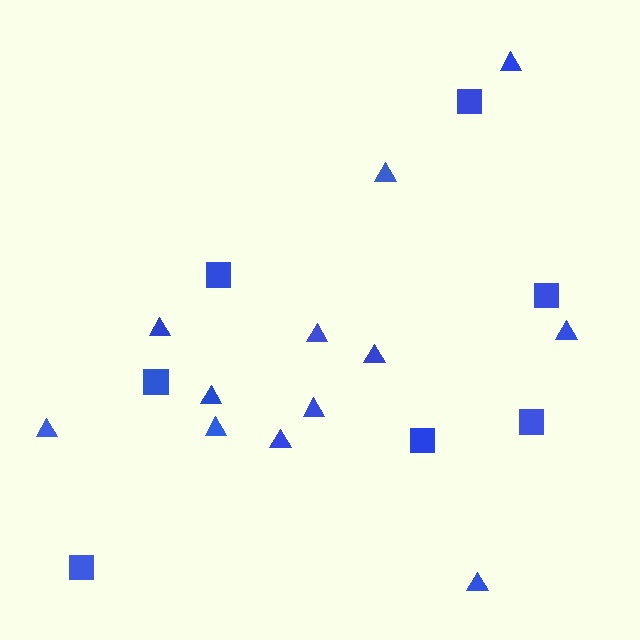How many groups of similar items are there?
There are 2 groups: one group of triangles (12) and one group of squares (7).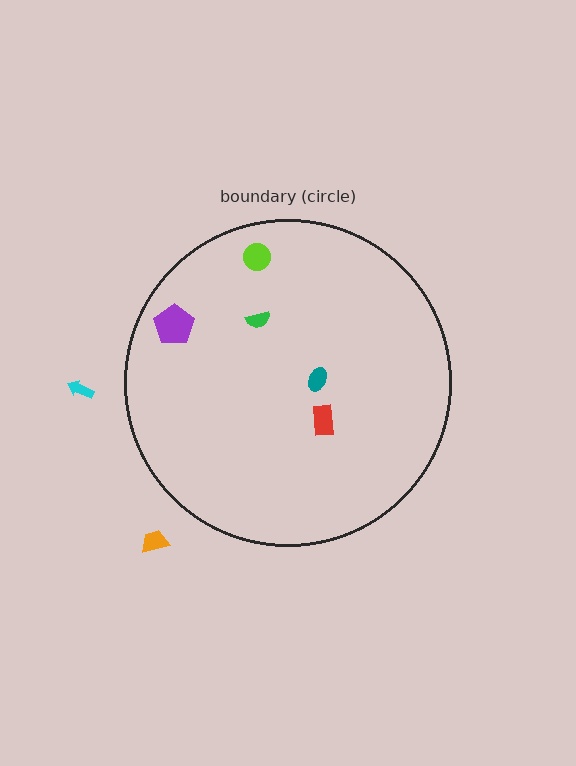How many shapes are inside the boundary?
5 inside, 2 outside.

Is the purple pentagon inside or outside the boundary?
Inside.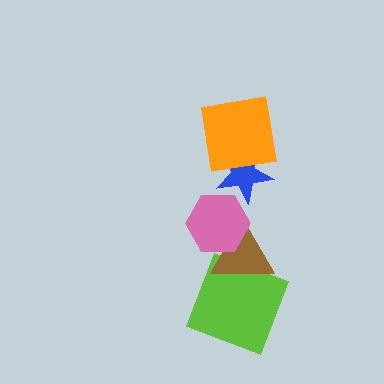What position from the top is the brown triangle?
The brown triangle is 4th from the top.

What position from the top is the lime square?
The lime square is 5th from the top.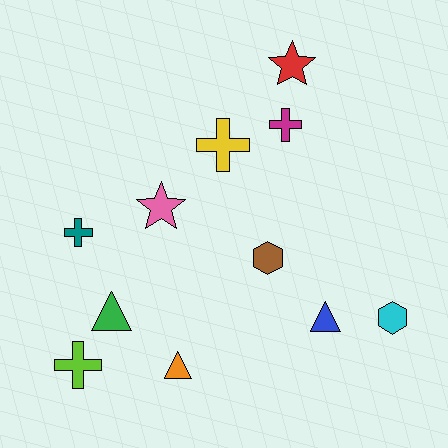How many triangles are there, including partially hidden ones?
There are 3 triangles.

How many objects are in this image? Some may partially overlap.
There are 11 objects.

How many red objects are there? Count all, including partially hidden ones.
There is 1 red object.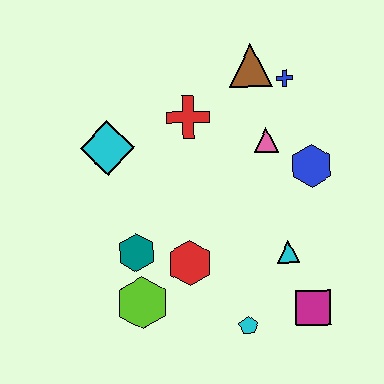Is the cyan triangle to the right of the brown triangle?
Yes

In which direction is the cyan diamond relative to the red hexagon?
The cyan diamond is above the red hexagon.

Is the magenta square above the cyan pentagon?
Yes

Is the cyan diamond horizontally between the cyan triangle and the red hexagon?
No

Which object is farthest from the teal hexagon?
The blue cross is farthest from the teal hexagon.